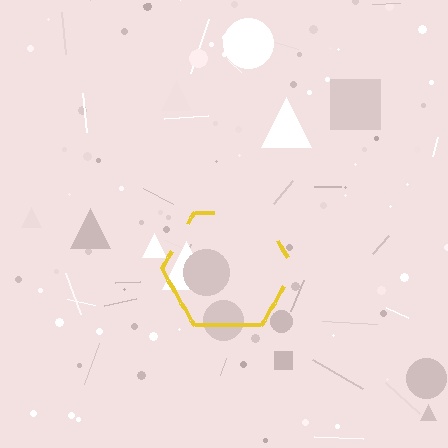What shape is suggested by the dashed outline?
The dashed outline suggests a hexagon.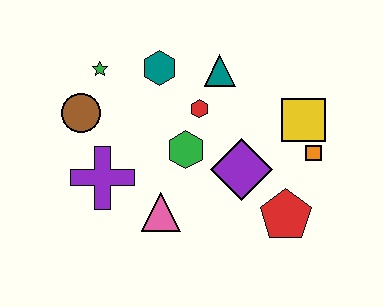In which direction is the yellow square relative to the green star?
The yellow square is to the right of the green star.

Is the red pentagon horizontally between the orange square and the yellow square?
No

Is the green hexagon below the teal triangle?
Yes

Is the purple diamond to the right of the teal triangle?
Yes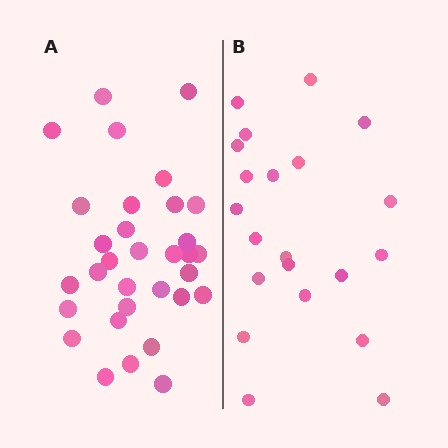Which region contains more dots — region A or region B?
Region A (the left region) has more dots.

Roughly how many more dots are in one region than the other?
Region A has roughly 12 or so more dots than region B.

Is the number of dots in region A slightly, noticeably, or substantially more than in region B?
Region A has substantially more. The ratio is roughly 1.5 to 1.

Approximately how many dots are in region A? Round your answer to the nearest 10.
About 30 dots. (The exact count is 32, which rounds to 30.)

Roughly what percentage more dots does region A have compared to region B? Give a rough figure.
About 50% more.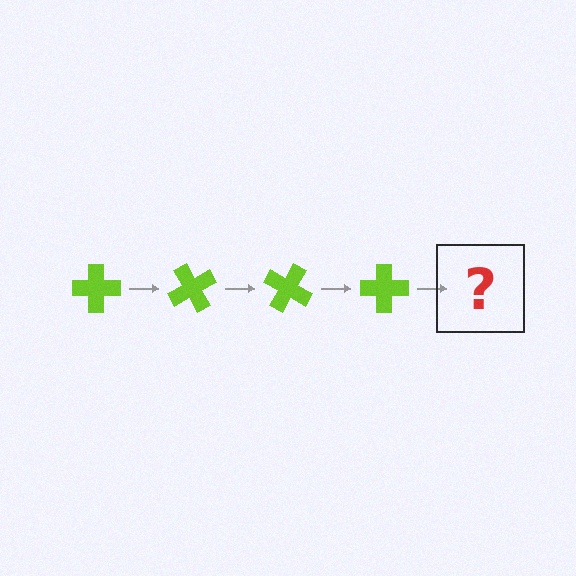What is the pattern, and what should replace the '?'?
The pattern is that the cross rotates 60 degrees each step. The '?' should be a lime cross rotated 240 degrees.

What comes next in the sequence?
The next element should be a lime cross rotated 240 degrees.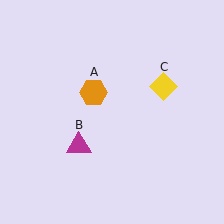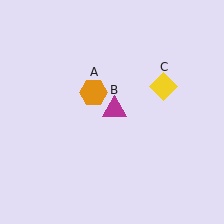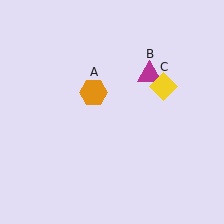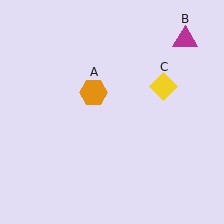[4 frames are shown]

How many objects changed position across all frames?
1 object changed position: magenta triangle (object B).